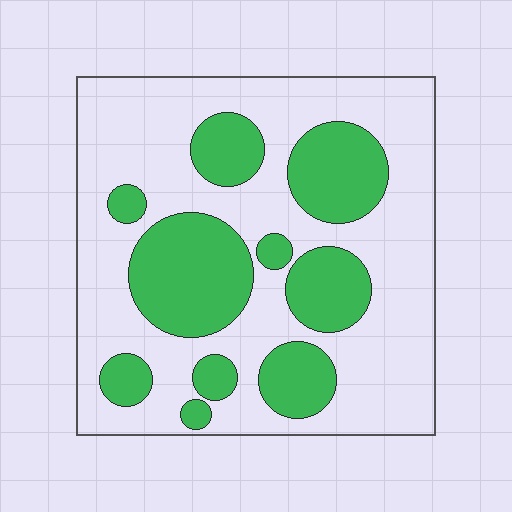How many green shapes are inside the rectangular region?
10.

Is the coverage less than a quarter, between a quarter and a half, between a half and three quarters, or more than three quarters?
Between a quarter and a half.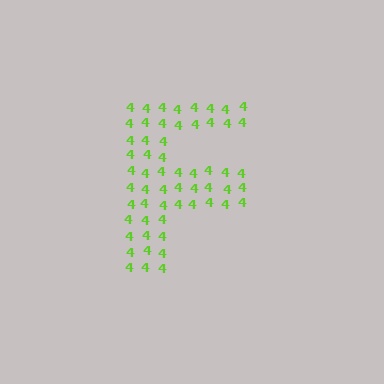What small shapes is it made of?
It is made of small digit 4's.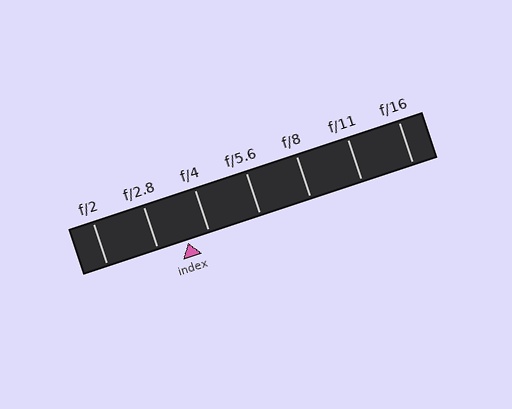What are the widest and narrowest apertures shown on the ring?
The widest aperture shown is f/2 and the narrowest is f/16.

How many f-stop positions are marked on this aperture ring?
There are 7 f-stop positions marked.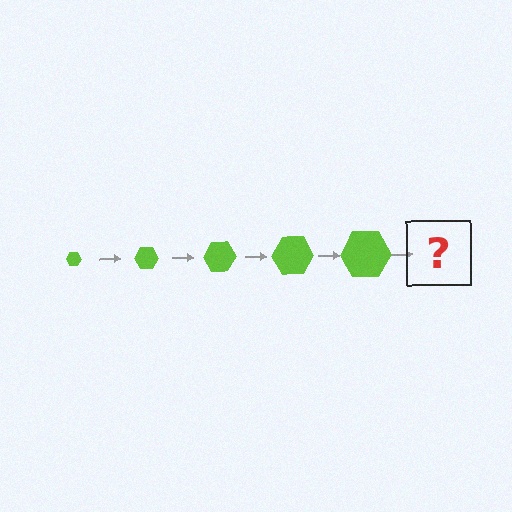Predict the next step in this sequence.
The next step is a lime hexagon, larger than the previous one.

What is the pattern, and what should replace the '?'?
The pattern is that the hexagon gets progressively larger each step. The '?' should be a lime hexagon, larger than the previous one.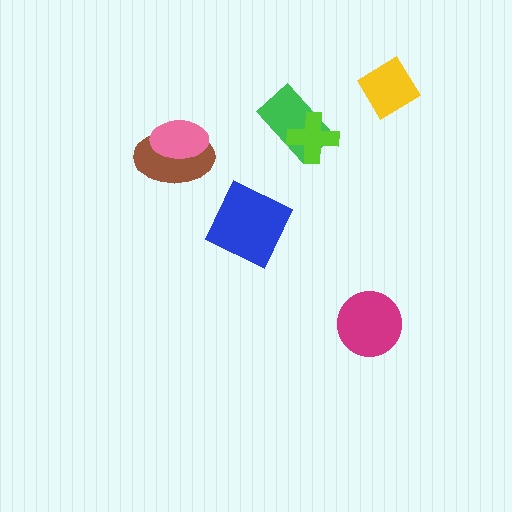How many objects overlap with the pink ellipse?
1 object overlaps with the pink ellipse.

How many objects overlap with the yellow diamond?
0 objects overlap with the yellow diamond.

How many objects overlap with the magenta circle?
0 objects overlap with the magenta circle.